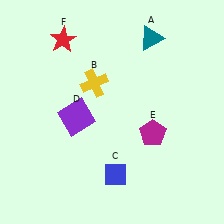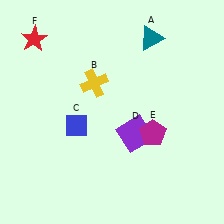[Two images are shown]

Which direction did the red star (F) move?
The red star (F) moved left.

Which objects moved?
The objects that moved are: the blue diamond (C), the purple square (D), the red star (F).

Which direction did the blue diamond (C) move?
The blue diamond (C) moved up.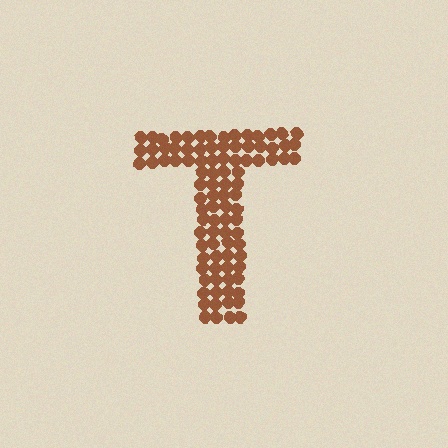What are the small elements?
The small elements are circles.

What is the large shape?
The large shape is the letter T.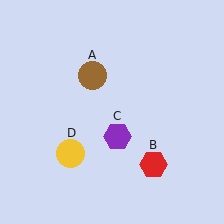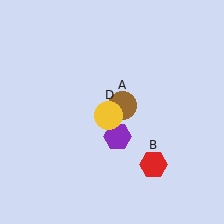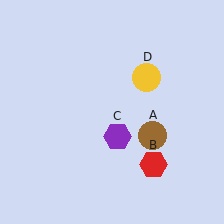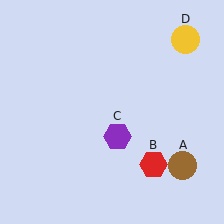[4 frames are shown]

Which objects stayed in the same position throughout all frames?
Red hexagon (object B) and purple hexagon (object C) remained stationary.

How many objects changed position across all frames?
2 objects changed position: brown circle (object A), yellow circle (object D).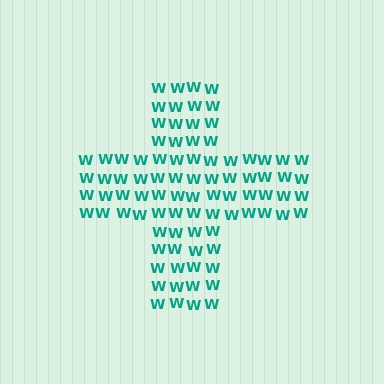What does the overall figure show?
The overall figure shows a cross.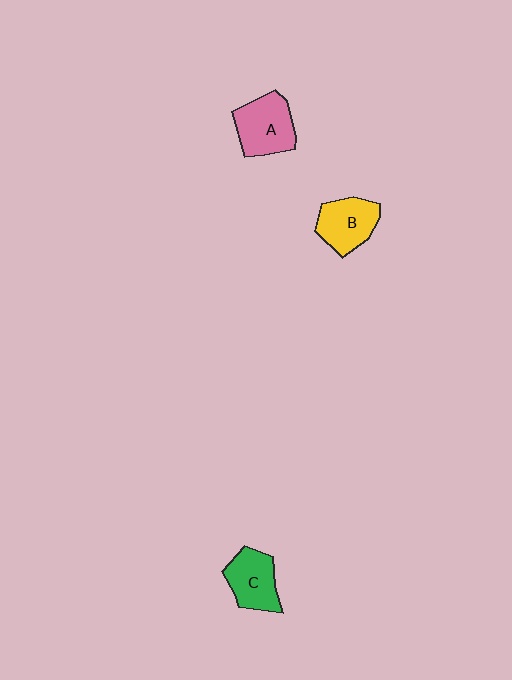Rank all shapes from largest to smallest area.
From largest to smallest: A (pink), B (yellow), C (green).